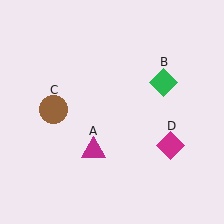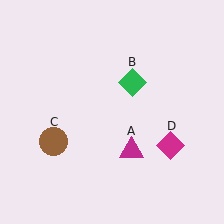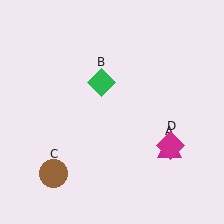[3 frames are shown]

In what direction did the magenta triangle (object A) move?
The magenta triangle (object A) moved right.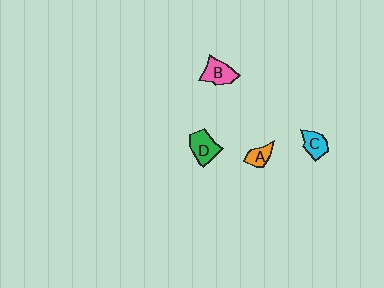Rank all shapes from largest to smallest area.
From largest to smallest: D (green), B (pink), C (cyan), A (orange).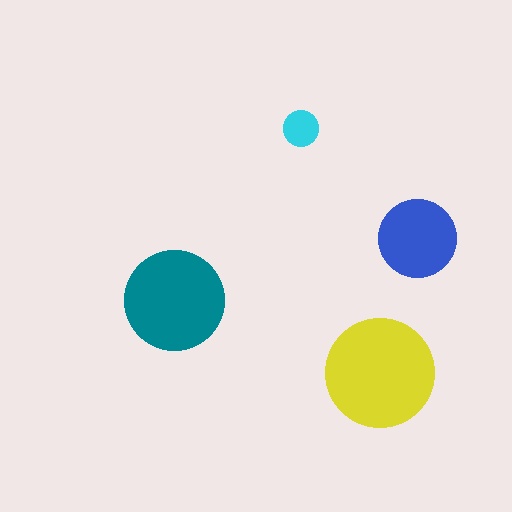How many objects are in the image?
There are 4 objects in the image.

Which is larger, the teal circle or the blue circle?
The teal one.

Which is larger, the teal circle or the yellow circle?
The yellow one.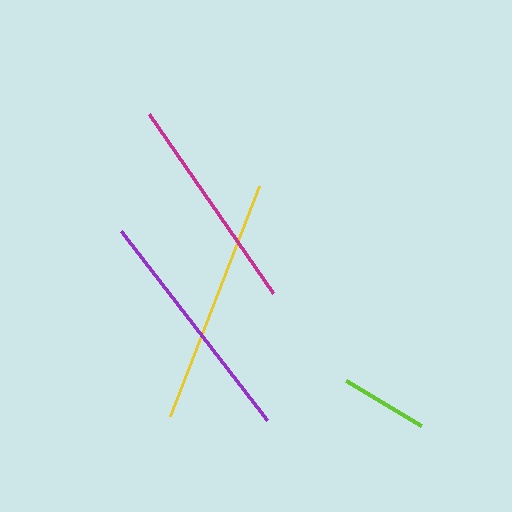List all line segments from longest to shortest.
From longest to shortest: yellow, purple, magenta, lime.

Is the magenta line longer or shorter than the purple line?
The purple line is longer than the magenta line.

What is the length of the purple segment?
The purple segment is approximately 238 pixels long.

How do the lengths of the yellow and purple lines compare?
The yellow and purple lines are approximately the same length.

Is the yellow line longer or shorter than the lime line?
The yellow line is longer than the lime line.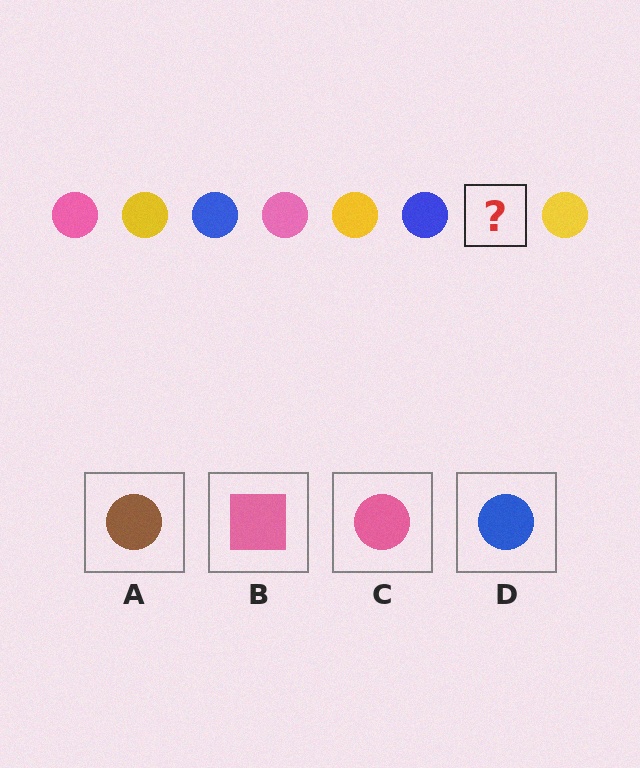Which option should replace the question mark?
Option C.